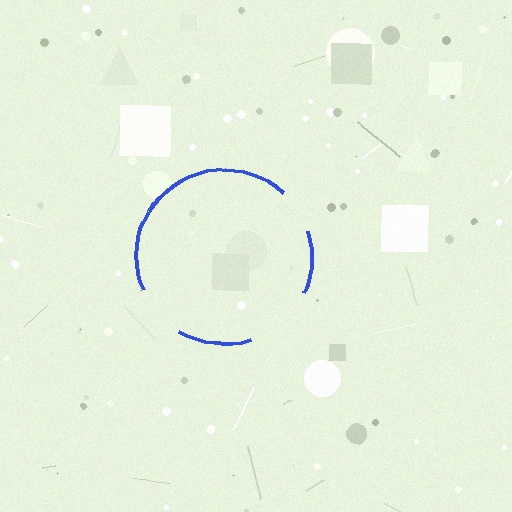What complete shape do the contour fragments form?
The contour fragments form a circle.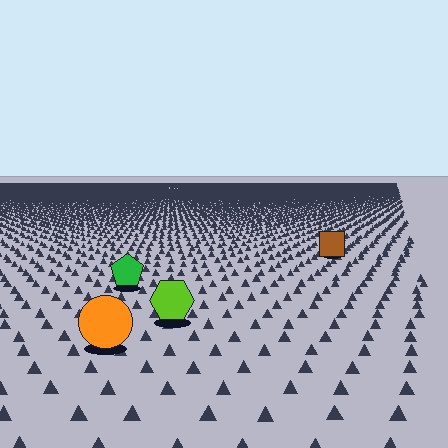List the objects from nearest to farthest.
From nearest to farthest: the orange circle, the lime hexagon, the green pentagon, the brown square.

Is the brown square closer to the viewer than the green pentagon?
No. The green pentagon is closer — you can tell from the texture gradient: the ground texture is coarser near it.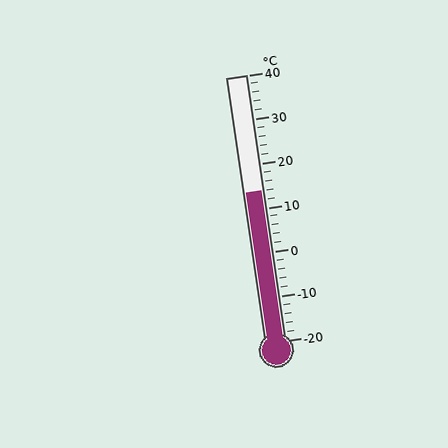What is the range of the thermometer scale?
The thermometer scale ranges from -20°C to 40°C.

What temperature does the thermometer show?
The thermometer shows approximately 14°C.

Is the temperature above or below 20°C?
The temperature is below 20°C.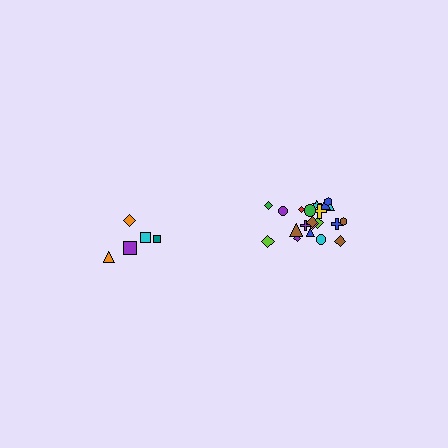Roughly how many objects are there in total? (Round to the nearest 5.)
Roughly 25 objects in total.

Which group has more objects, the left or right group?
The right group.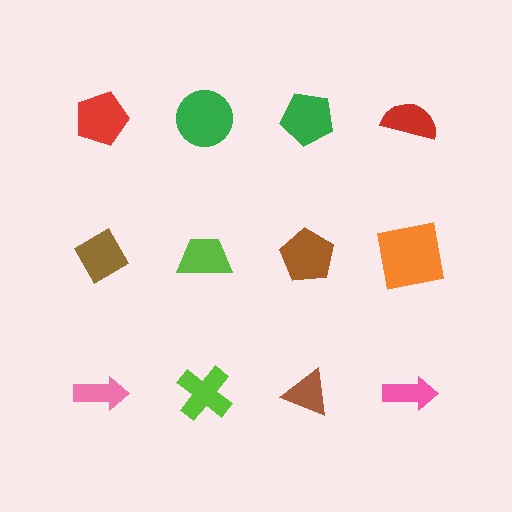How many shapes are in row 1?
4 shapes.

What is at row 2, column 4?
An orange square.